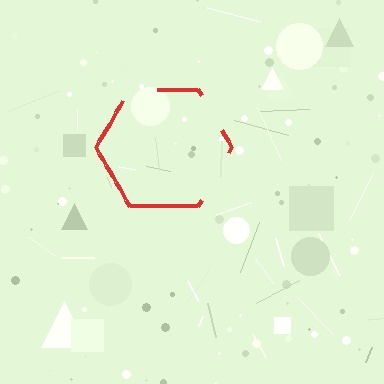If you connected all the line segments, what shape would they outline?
They would outline a hexagon.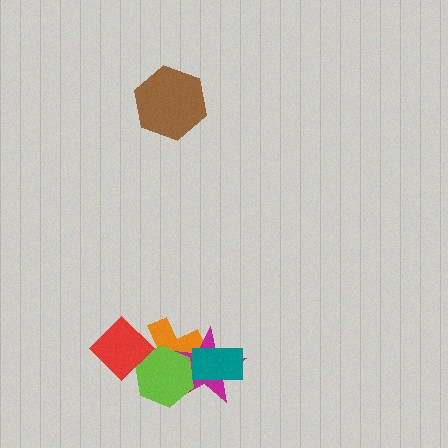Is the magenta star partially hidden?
Yes, it is partially covered by another shape.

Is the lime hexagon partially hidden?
Yes, it is partially covered by another shape.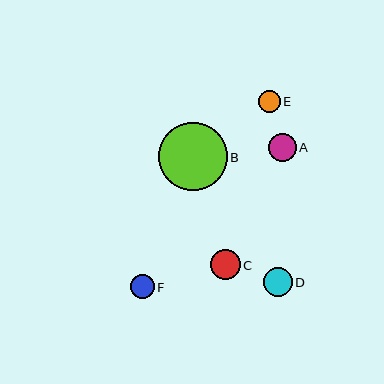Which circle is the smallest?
Circle E is the smallest with a size of approximately 22 pixels.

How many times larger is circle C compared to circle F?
Circle C is approximately 1.3 times the size of circle F.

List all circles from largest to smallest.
From largest to smallest: B, C, D, A, F, E.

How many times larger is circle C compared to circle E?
Circle C is approximately 1.4 times the size of circle E.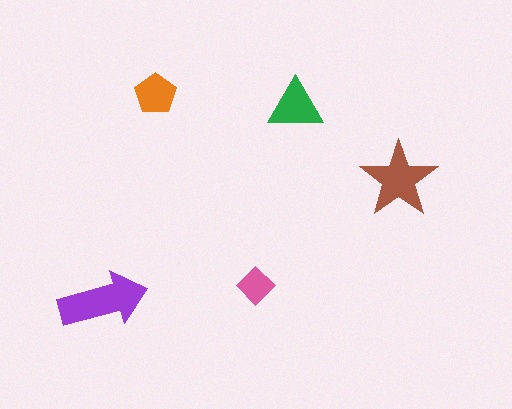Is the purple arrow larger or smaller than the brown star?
Larger.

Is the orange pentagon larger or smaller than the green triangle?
Smaller.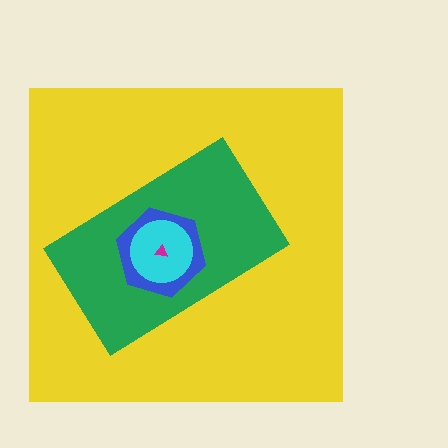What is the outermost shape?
The yellow square.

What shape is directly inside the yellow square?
The green rectangle.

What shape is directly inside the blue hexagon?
The cyan circle.